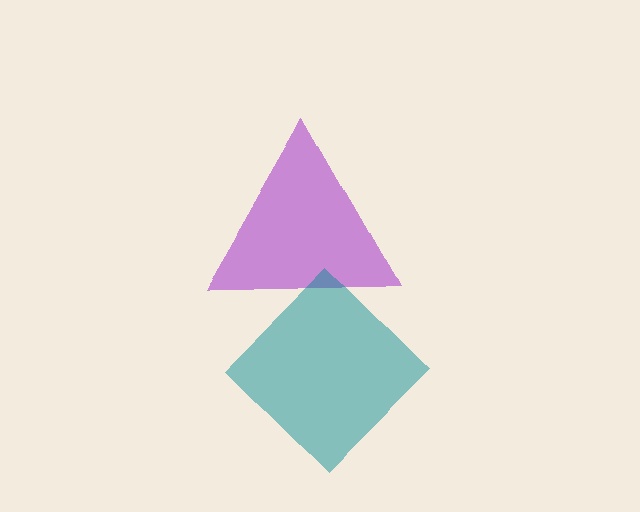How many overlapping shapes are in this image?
There are 2 overlapping shapes in the image.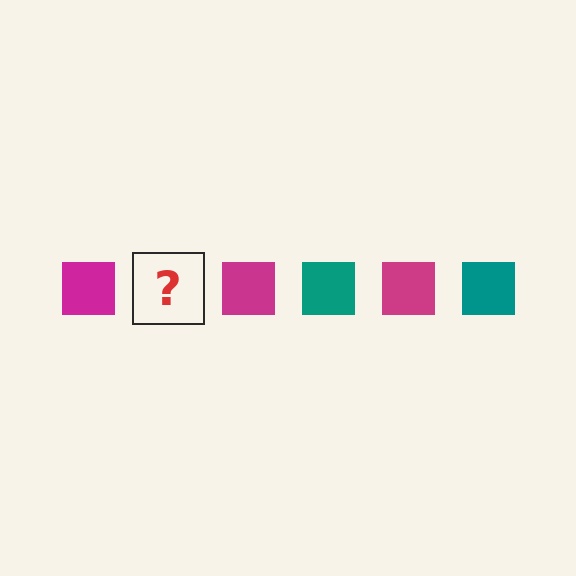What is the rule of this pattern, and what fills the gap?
The rule is that the pattern cycles through magenta, teal squares. The gap should be filled with a teal square.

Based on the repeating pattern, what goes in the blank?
The blank should be a teal square.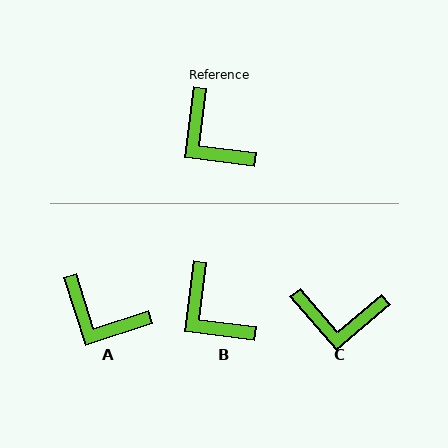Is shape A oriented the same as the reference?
No, it is off by about 25 degrees.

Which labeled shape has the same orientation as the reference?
B.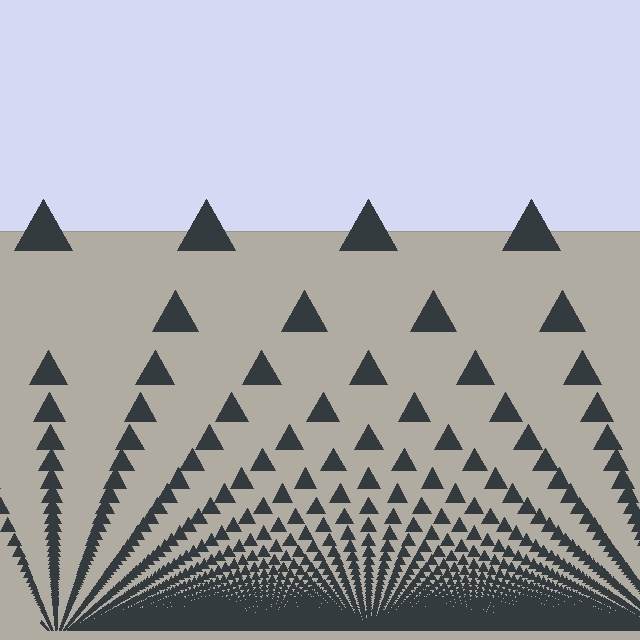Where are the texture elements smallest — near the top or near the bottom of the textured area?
Near the bottom.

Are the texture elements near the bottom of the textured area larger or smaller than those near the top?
Smaller. The gradient is inverted — elements near the bottom are smaller and denser.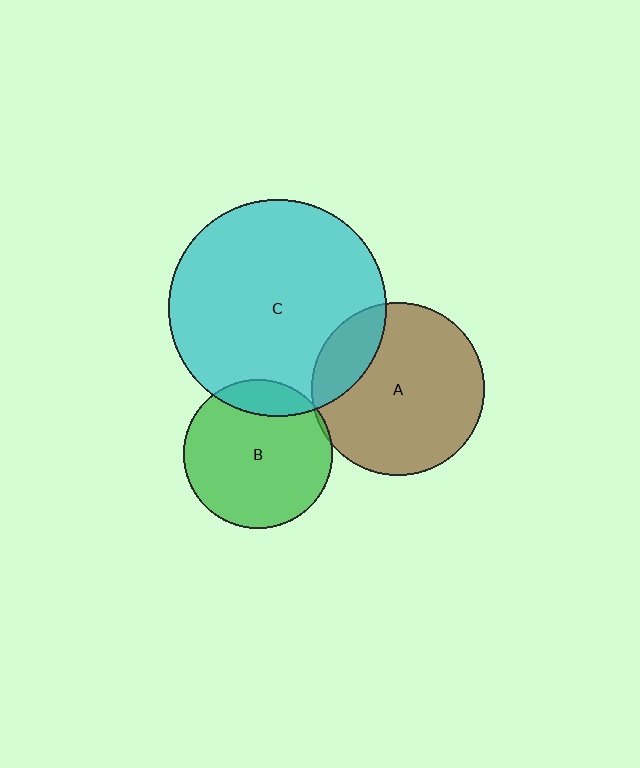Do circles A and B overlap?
Yes.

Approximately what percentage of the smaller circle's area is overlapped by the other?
Approximately 5%.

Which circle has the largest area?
Circle C (cyan).